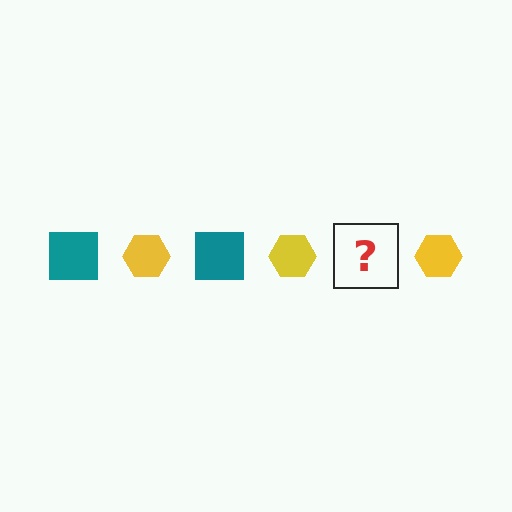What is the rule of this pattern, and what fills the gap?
The rule is that the pattern alternates between teal square and yellow hexagon. The gap should be filled with a teal square.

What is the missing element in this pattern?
The missing element is a teal square.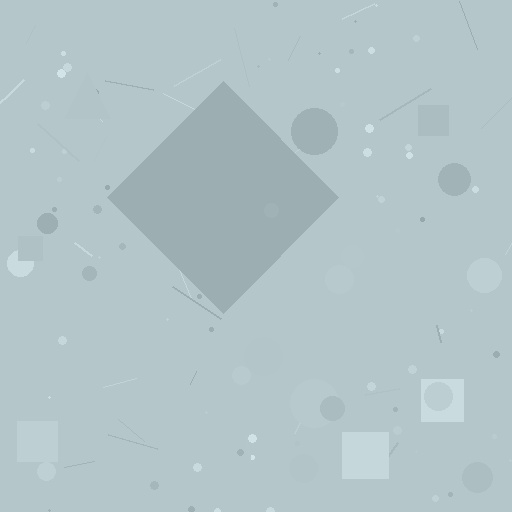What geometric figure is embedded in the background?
A diamond is embedded in the background.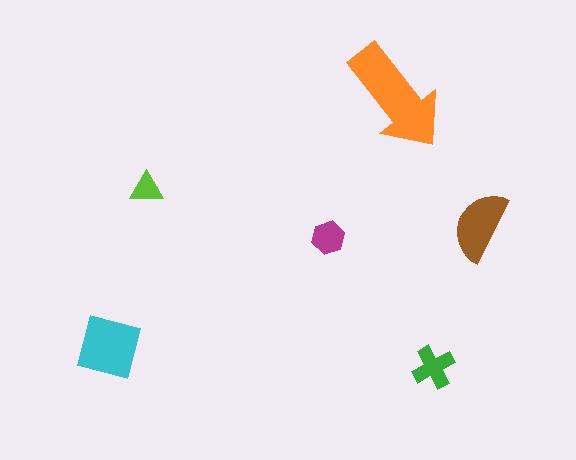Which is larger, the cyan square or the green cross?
The cyan square.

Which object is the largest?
The orange arrow.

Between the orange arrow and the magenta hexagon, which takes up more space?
The orange arrow.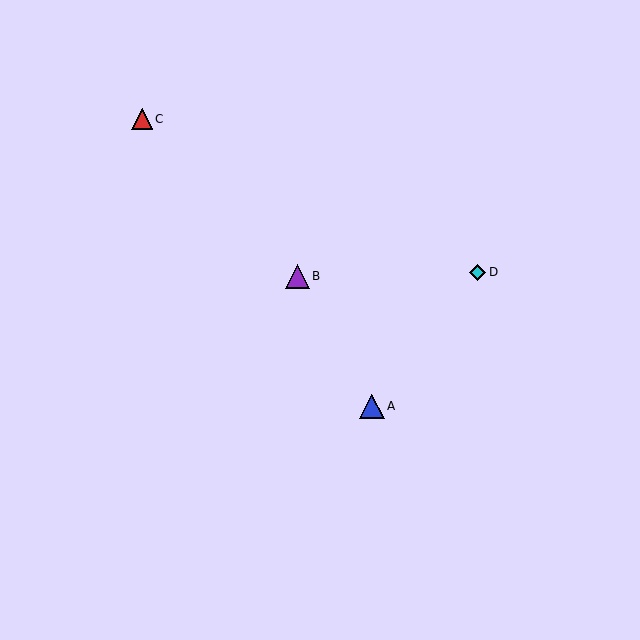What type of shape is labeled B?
Shape B is a purple triangle.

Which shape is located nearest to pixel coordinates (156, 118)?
The red triangle (labeled C) at (142, 119) is nearest to that location.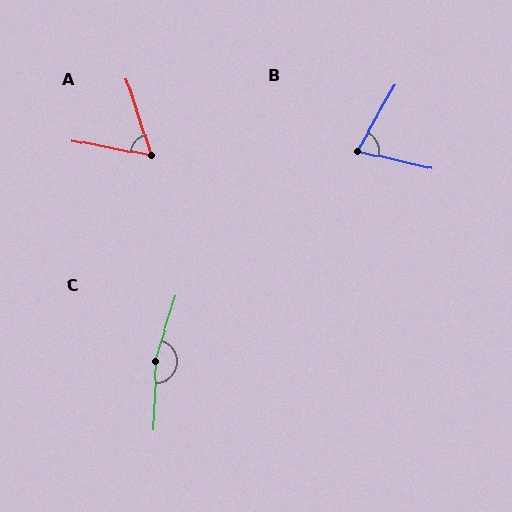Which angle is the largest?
C, at approximately 165 degrees.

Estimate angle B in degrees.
Approximately 74 degrees.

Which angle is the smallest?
A, at approximately 62 degrees.